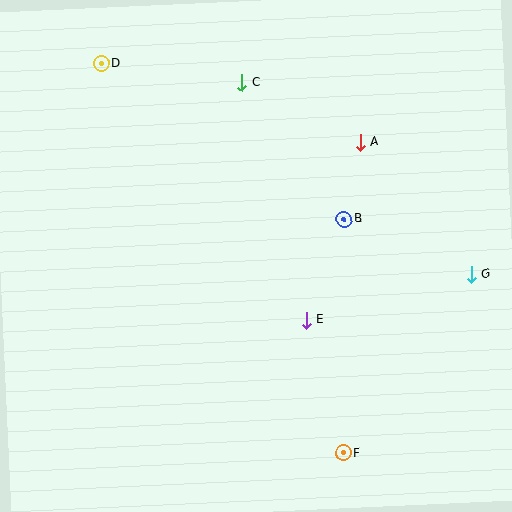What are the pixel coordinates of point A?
Point A is at (360, 143).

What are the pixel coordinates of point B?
Point B is at (344, 219).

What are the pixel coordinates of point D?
Point D is at (101, 64).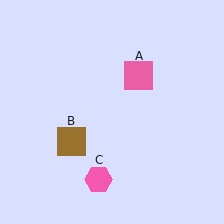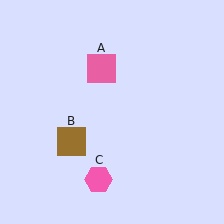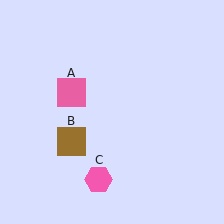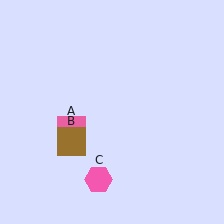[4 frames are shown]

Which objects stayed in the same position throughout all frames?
Brown square (object B) and pink hexagon (object C) remained stationary.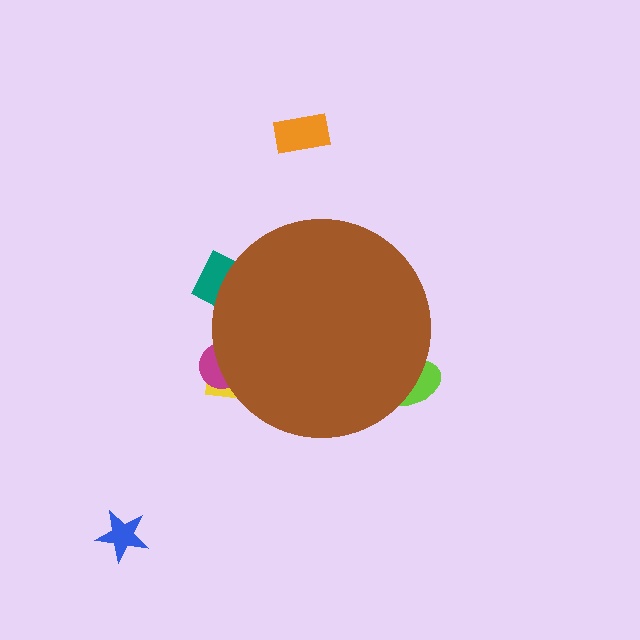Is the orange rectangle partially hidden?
No, the orange rectangle is fully visible.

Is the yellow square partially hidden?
Yes, the yellow square is partially hidden behind the brown circle.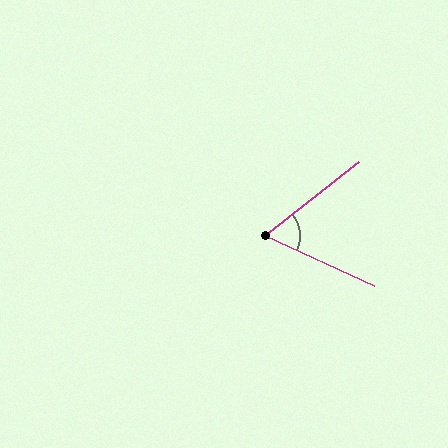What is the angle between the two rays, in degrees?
Approximately 63 degrees.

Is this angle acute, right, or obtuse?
It is acute.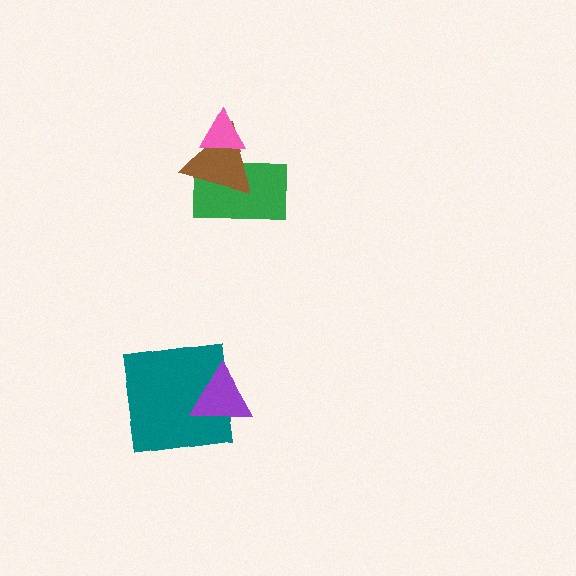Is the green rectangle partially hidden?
Yes, it is partially covered by another shape.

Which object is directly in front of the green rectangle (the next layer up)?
The brown triangle is directly in front of the green rectangle.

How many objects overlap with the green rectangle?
2 objects overlap with the green rectangle.